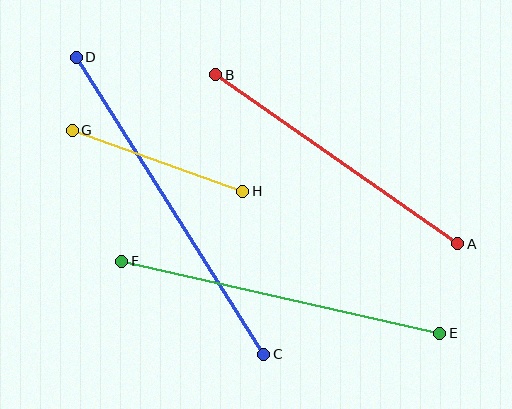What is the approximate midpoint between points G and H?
The midpoint is at approximately (158, 161) pixels.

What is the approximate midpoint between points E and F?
The midpoint is at approximately (281, 297) pixels.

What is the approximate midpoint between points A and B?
The midpoint is at approximately (337, 159) pixels.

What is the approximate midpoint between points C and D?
The midpoint is at approximately (170, 206) pixels.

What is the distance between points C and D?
The distance is approximately 351 pixels.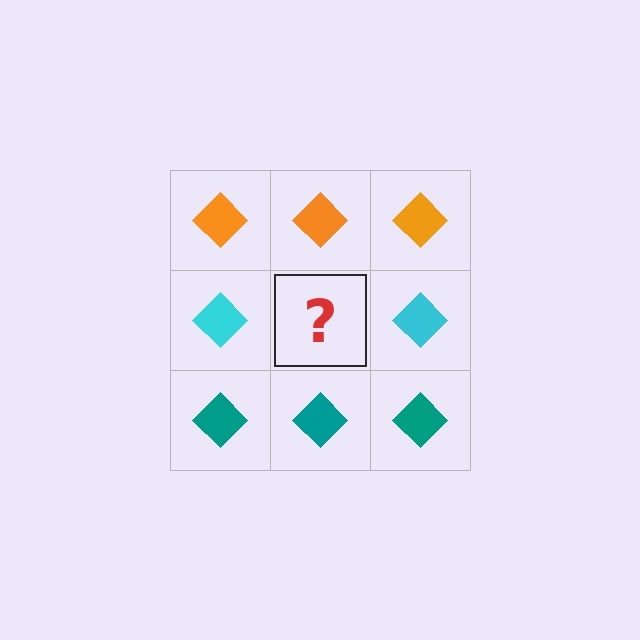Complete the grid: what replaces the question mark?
The question mark should be replaced with a cyan diamond.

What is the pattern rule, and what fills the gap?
The rule is that each row has a consistent color. The gap should be filled with a cyan diamond.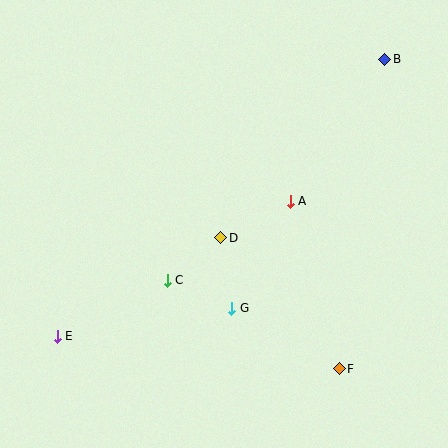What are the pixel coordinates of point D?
Point D is at (221, 238).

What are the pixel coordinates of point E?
Point E is at (57, 336).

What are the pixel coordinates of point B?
Point B is at (385, 59).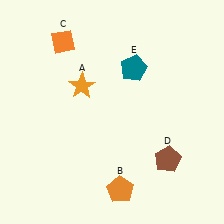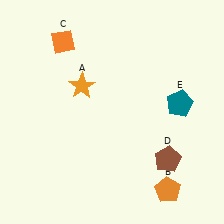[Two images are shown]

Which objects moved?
The objects that moved are: the orange pentagon (B), the teal pentagon (E).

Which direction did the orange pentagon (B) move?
The orange pentagon (B) moved right.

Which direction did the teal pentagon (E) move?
The teal pentagon (E) moved right.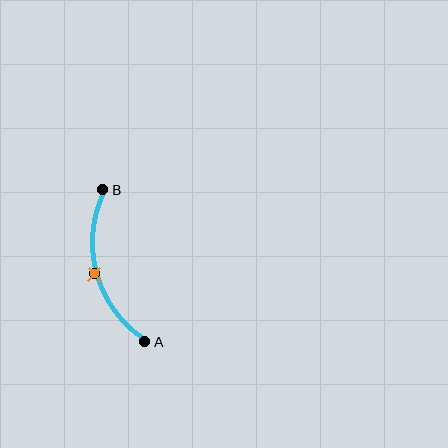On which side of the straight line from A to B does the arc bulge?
The arc bulges to the left of the straight line connecting A and B.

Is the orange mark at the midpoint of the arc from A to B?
Yes. The orange mark lies on the arc at equal arc-length from both A and B — it is the arc midpoint.